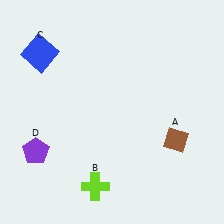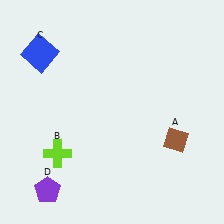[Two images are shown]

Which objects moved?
The objects that moved are: the lime cross (B), the purple pentagon (D).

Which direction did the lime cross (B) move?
The lime cross (B) moved left.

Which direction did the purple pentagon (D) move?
The purple pentagon (D) moved down.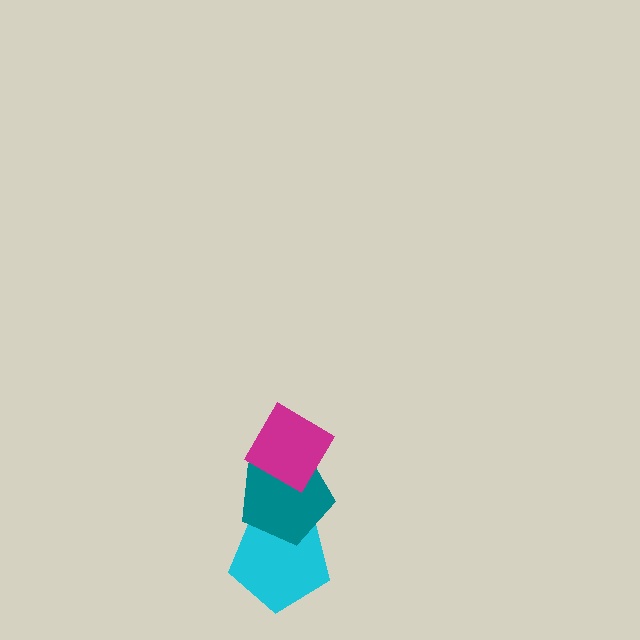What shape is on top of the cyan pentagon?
The teal pentagon is on top of the cyan pentagon.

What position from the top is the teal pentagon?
The teal pentagon is 2nd from the top.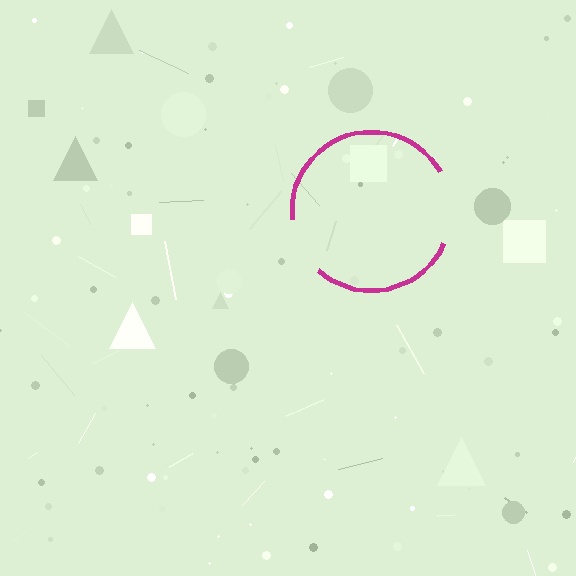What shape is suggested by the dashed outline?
The dashed outline suggests a circle.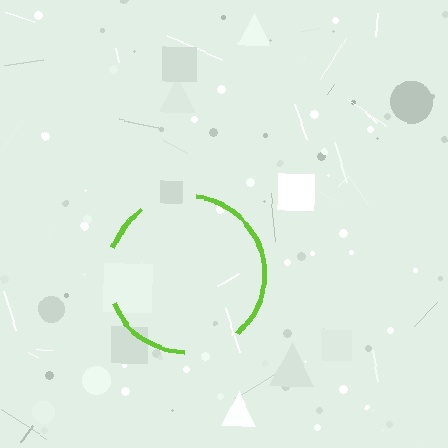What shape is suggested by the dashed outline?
The dashed outline suggests a circle.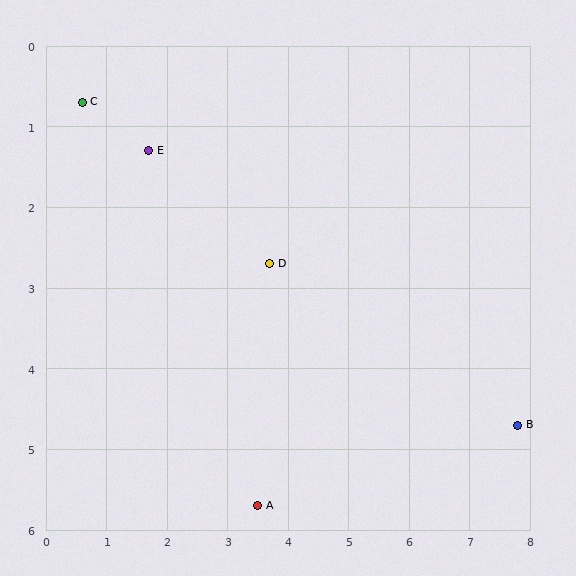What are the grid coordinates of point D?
Point D is at approximately (3.7, 2.7).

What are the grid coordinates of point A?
Point A is at approximately (3.5, 5.7).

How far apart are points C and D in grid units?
Points C and D are about 3.7 grid units apart.